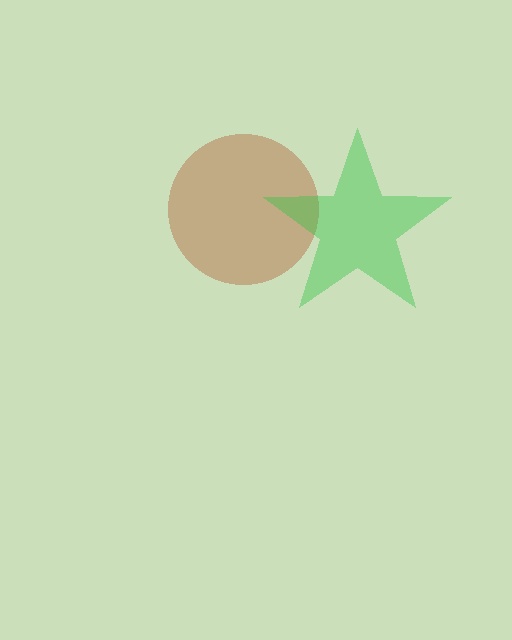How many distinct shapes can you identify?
There are 2 distinct shapes: a brown circle, a green star.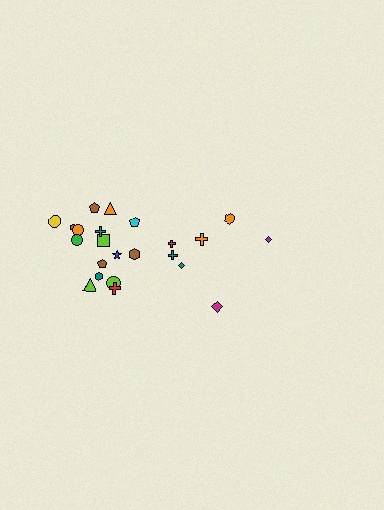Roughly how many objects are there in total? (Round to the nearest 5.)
Roughly 25 objects in total.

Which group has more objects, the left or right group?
The left group.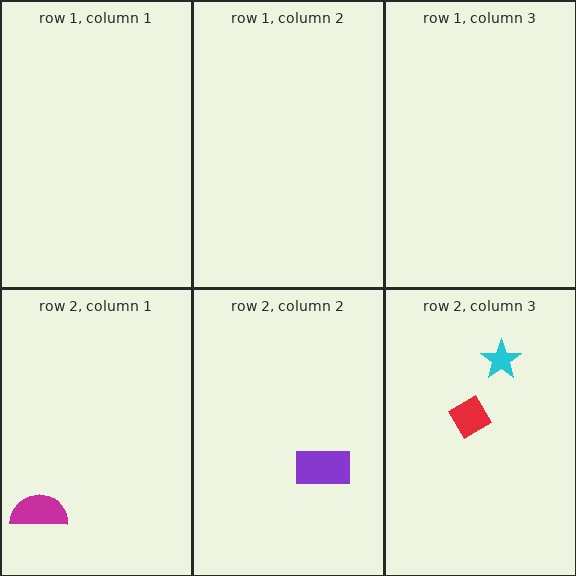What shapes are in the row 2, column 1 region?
The magenta semicircle.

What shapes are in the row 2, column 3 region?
The red diamond, the cyan star.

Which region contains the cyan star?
The row 2, column 3 region.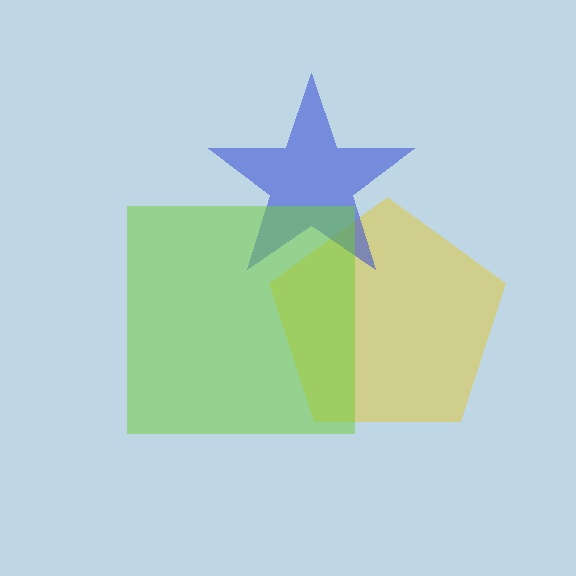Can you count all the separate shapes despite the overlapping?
Yes, there are 3 separate shapes.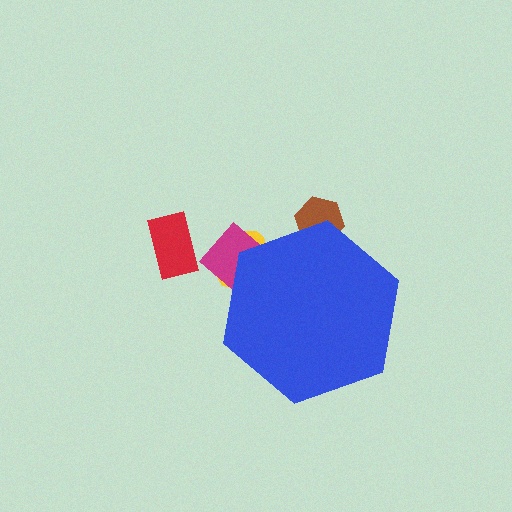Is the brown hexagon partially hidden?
Yes, the brown hexagon is partially hidden behind the blue hexagon.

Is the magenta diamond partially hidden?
Yes, the magenta diamond is partially hidden behind the blue hexagon.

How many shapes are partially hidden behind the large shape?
3 shapes are partially hidden.